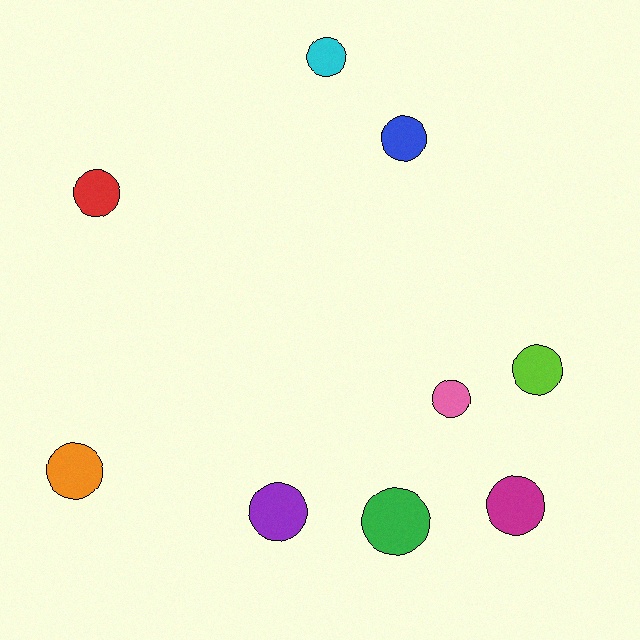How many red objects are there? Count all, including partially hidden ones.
There is 1 red object.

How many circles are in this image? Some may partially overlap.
There are 9 circles.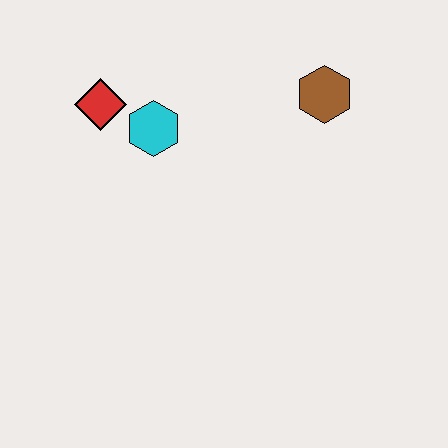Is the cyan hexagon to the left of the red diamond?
No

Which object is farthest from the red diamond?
The brown hexagon is farthest from the red diamond.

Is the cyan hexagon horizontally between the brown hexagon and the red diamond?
Yes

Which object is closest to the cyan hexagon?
The red diamond is closest to the cyan hexagon.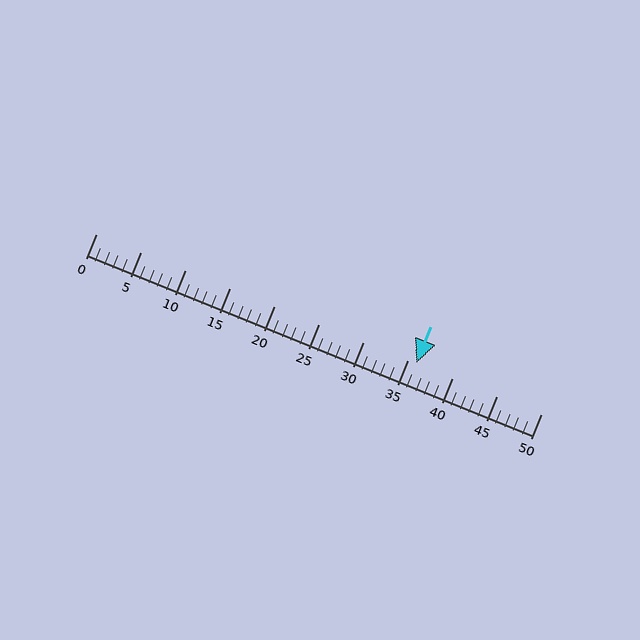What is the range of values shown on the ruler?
The ruler shows values from 0 to 50.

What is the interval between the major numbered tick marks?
The major tick marks are spaced 5 units apart.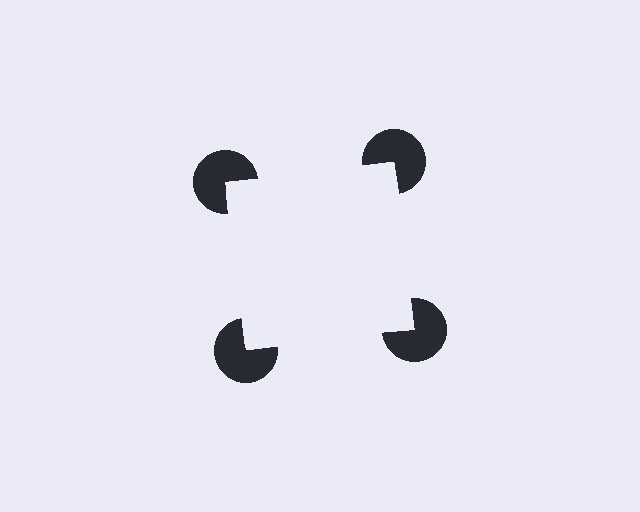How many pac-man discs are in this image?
There are 4 — one at each vertex of the illusory square.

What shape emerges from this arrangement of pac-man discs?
An illusory square — its edges are inferred from the aligned wedge cuts in the pac-man discs, not physically drawn.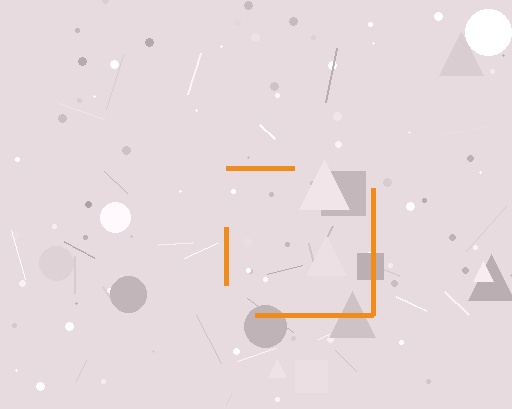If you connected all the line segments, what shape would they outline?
They would outline a square.